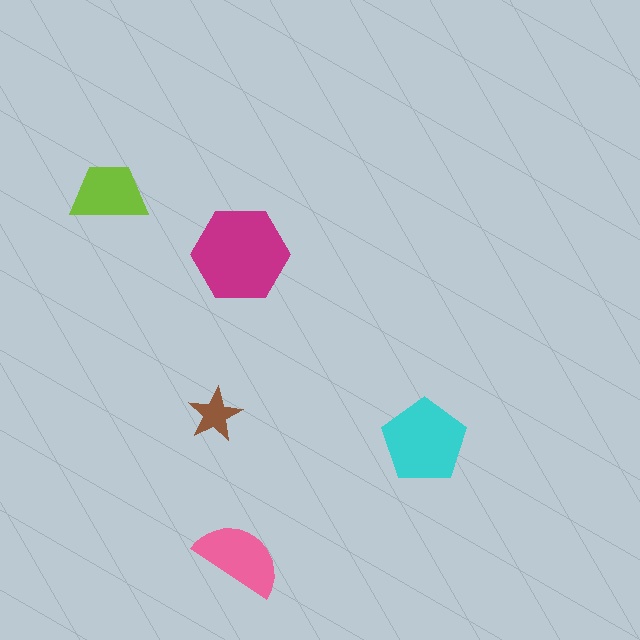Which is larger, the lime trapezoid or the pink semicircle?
The pink semicircle.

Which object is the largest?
The magenta hexagon.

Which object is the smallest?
The brown star.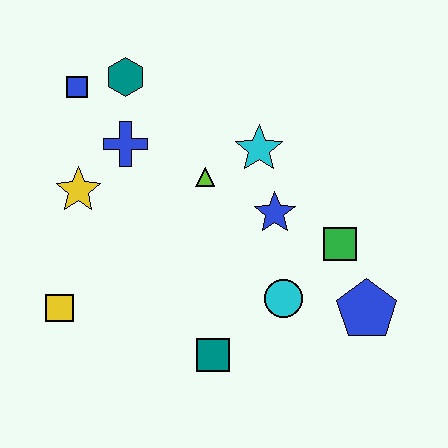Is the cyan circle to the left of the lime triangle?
No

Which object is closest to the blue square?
The teal hexagon is closest to the blue square.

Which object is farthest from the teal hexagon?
The blue pentagon is farthest from the teal hexagon.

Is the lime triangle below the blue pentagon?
No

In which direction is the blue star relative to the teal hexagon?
The blue star is to the right of the teal hexagon.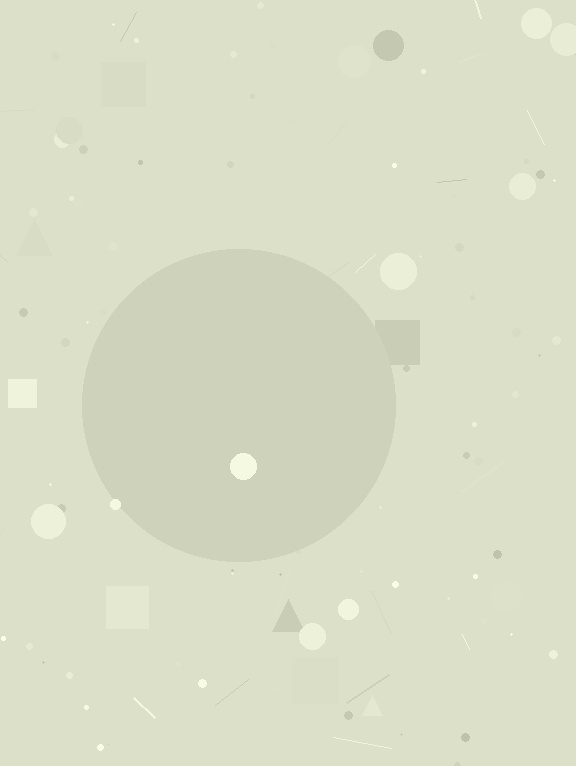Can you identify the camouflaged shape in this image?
The camouflaged shape is a circle.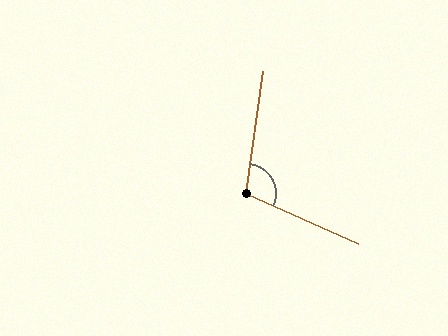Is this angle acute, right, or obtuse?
It is obtuse.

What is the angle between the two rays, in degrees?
Approximately 106 degrees.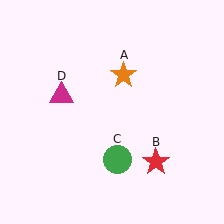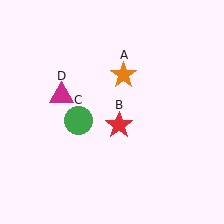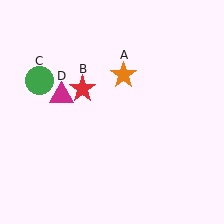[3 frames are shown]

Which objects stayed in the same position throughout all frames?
Orange star (object A) and magenta triangle (object D) remained stationary.